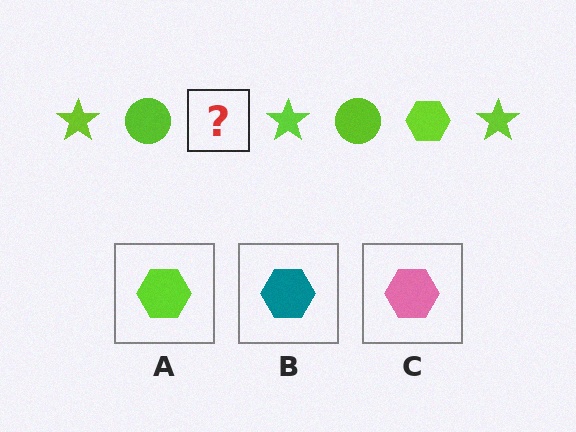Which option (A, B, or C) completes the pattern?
A.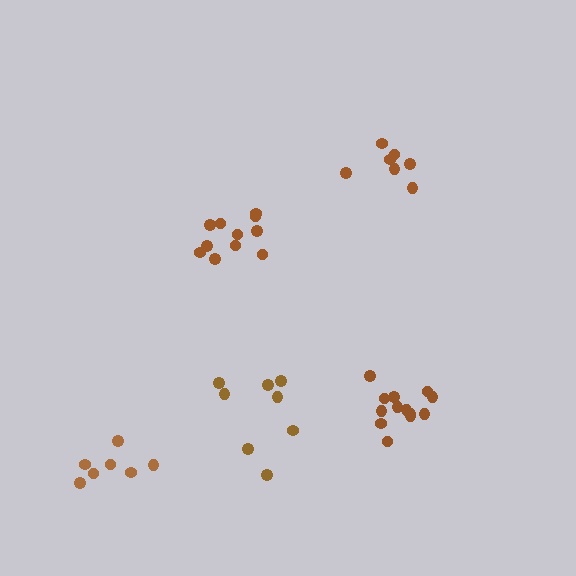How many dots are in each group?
Group 1: 11 dots, Group 2: 8 dots, Group 3: 13 dots, Group 4: 7 dots, Group 5: 7 dots (46 total).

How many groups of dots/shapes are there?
There are 5 groups.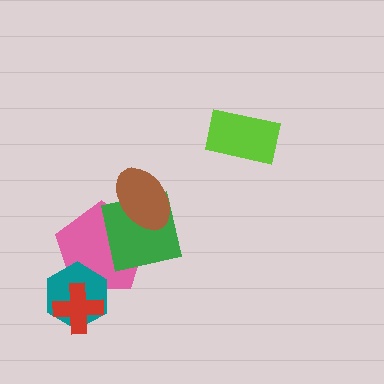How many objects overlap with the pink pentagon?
4 objects overlap with the pink pentagon.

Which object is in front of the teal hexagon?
The red cross is in front of the teal hexagon.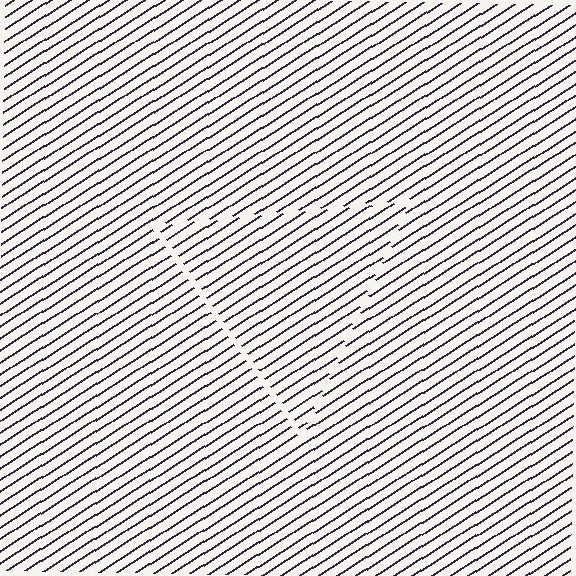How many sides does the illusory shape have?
3 sides — the line-ends trace a triangle.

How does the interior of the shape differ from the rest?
The interior of the shape contains the same grating, shifted by half a period — the contour is defined by the phase discontinuity where line-ends from the inner and outer gratings abut.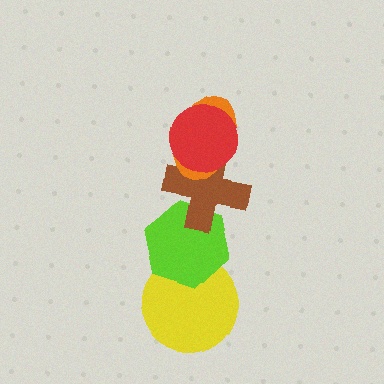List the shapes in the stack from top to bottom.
From top to bottom: the red circle, the orange ellipse, the brown cross, the lime hexagon, the yellow circle.